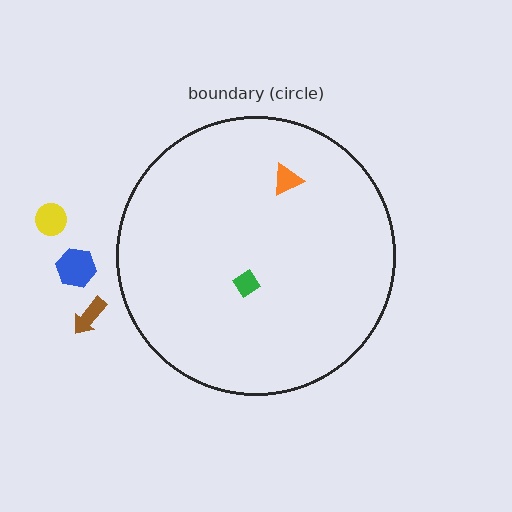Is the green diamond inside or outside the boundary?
Inside.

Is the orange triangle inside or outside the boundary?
Inside.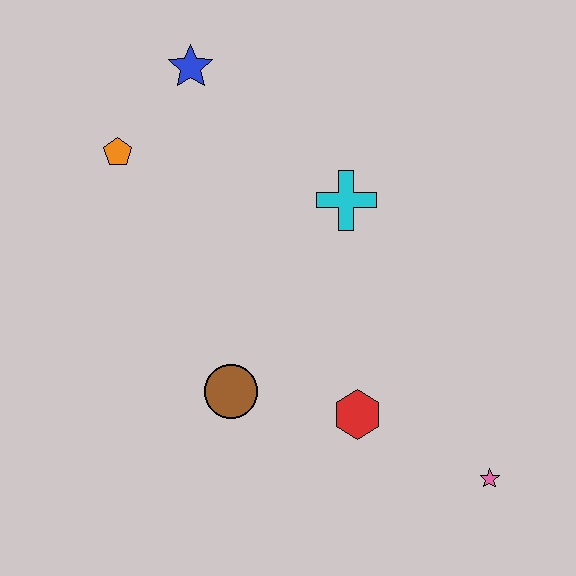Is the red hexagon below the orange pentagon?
Yes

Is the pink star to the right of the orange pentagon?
Yes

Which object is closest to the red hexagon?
The brown circle is closest to the red hexagon.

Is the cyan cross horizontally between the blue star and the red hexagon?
Yes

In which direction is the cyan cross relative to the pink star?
The cyan cross is above the pink star.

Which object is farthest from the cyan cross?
The pink star is farthest from the cyan cross.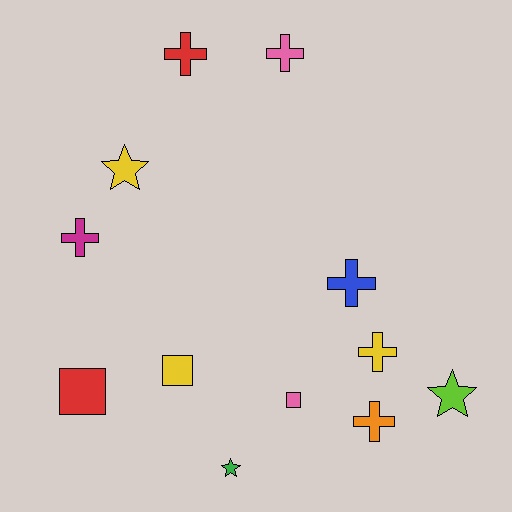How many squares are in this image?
There are 3 squares.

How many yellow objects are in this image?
There are 3 yellow objects.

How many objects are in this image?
There are 12 objects.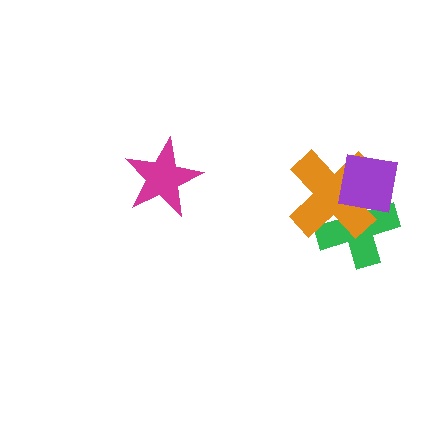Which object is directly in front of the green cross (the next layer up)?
The orange cross is directly in front of the green cross.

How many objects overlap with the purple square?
2 objects overlap with the purple square.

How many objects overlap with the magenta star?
0 objects overlap with the magenta star.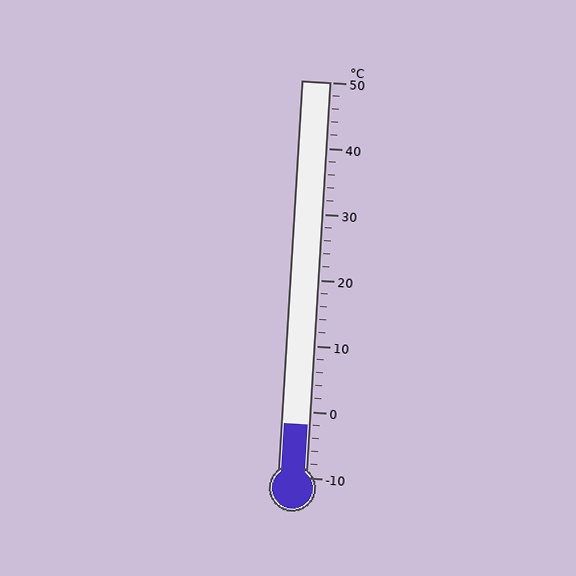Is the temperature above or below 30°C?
The temperature is below 30°C.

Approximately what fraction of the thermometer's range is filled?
The thermometer is filled to approximately 15% of its range.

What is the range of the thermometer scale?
The thermometer scale ranges from -10°C to 50°C.